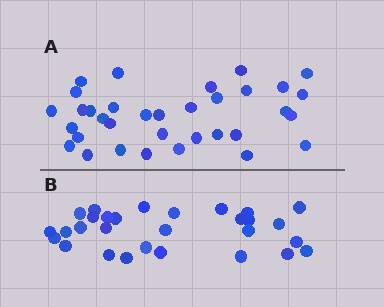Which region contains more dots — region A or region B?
Region A (the top region) has more dots.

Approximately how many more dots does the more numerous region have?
Region A has about 5 more dots than region B.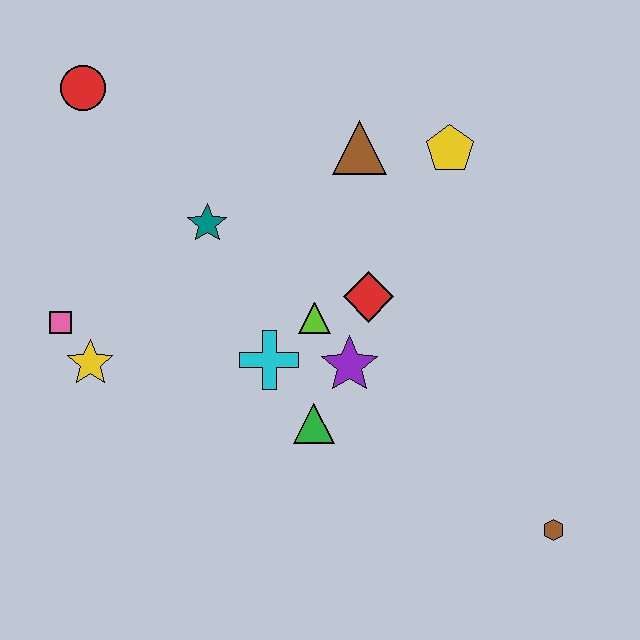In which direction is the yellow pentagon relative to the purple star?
The yellow pentagon is above the purple star.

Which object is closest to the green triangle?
The purple star is closest to the green triangle.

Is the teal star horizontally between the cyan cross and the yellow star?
Yes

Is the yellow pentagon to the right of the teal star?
Yes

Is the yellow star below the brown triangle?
Yes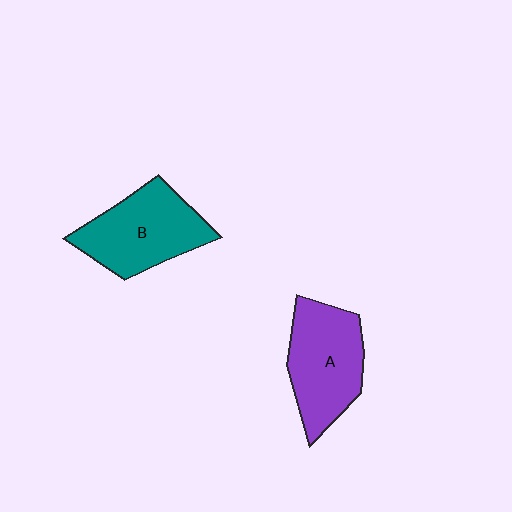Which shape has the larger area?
Shape B (teal).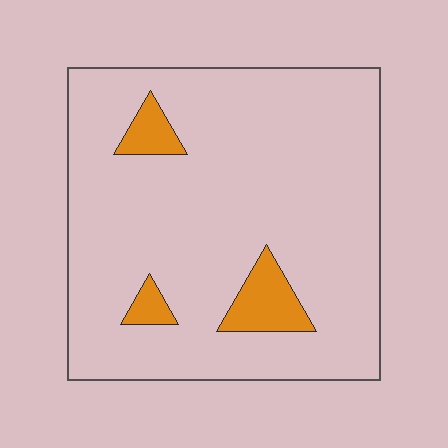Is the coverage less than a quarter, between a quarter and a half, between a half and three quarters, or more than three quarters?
Less than a quarter.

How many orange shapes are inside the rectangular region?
3.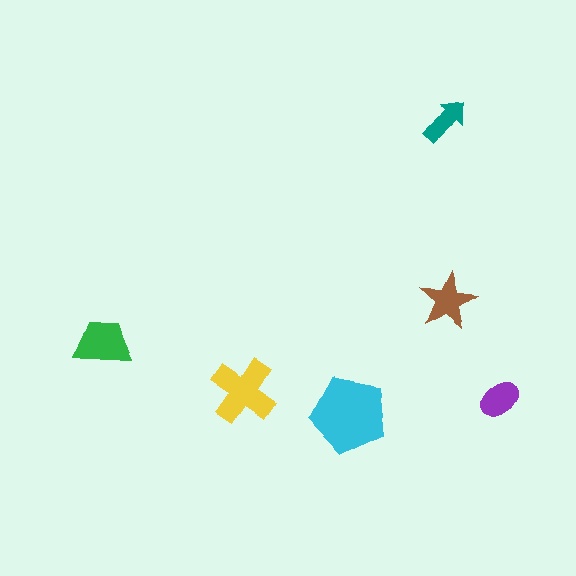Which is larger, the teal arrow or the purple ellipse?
The purple ellipse.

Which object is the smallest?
The teal arrow.